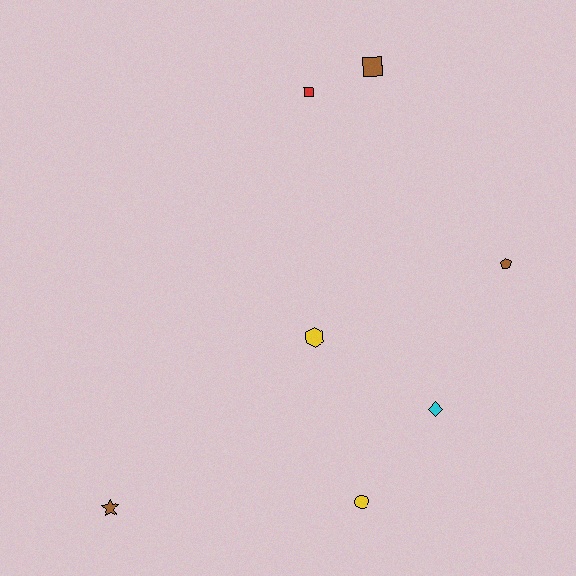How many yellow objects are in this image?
There are 2 yellow objects.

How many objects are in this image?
There are 7 objects.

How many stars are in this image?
There is 1 star.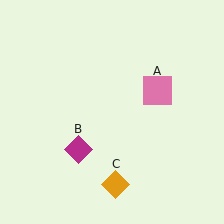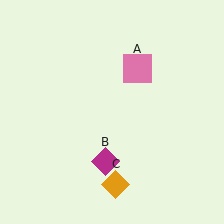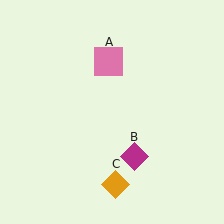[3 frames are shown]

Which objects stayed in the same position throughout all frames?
Orange diamond (object C) remained stationary.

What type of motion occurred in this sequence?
The pink square (object A), magenta diamond (object B) rotated counterclockwise around the center of the scene.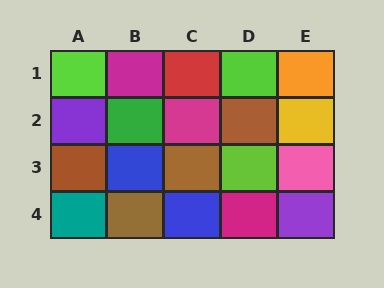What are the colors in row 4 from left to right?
Teal, brown, blue, magenta, purple.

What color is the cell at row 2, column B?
Green.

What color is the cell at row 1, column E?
Orange.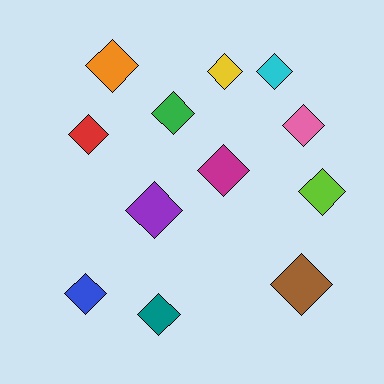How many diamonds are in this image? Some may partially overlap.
There are 12 diamonds.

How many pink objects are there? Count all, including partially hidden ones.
There is 1 pink object.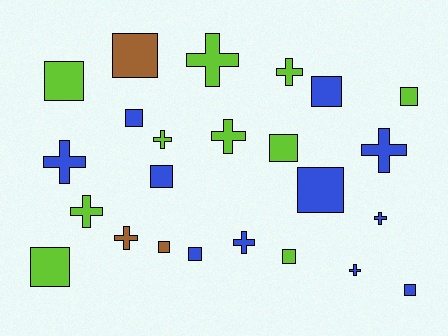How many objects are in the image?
There are 24 objects.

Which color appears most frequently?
Blue, with 11 objects.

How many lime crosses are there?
There are 5 lime crosses.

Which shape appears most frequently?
Square, with 13 objects.